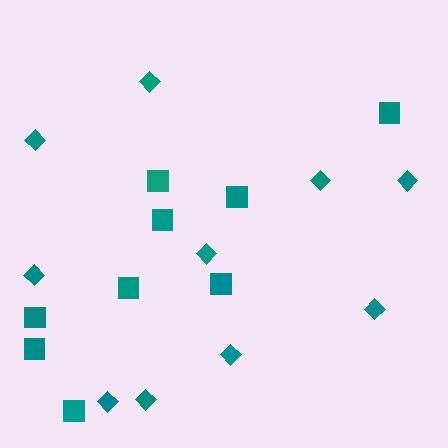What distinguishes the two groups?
There are 2 groups: one group of diamonds (10) and one group of squares (9).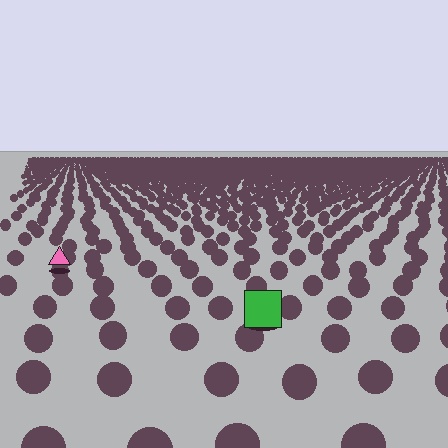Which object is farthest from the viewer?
The pink triangle is farthest from the viewer. It appears smaller and the ground texture around it is denser.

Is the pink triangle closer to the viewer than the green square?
No. The green square is closer — you can tell from the texture gradient: the ground texture is coarser near it.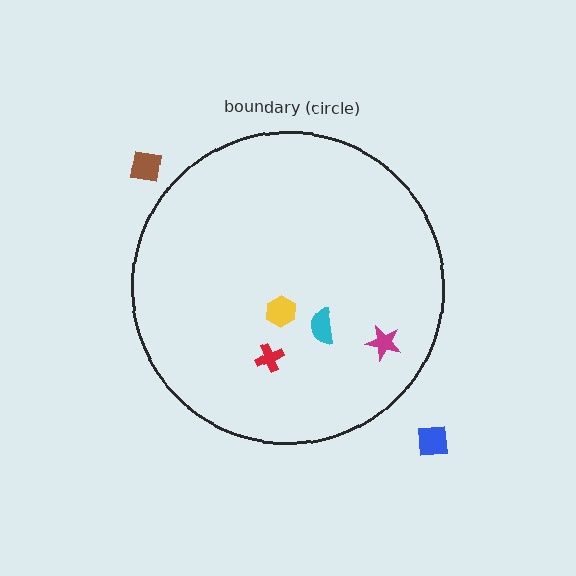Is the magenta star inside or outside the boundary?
Inside.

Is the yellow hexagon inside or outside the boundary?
Inside.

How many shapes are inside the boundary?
4 inside, 2 outside.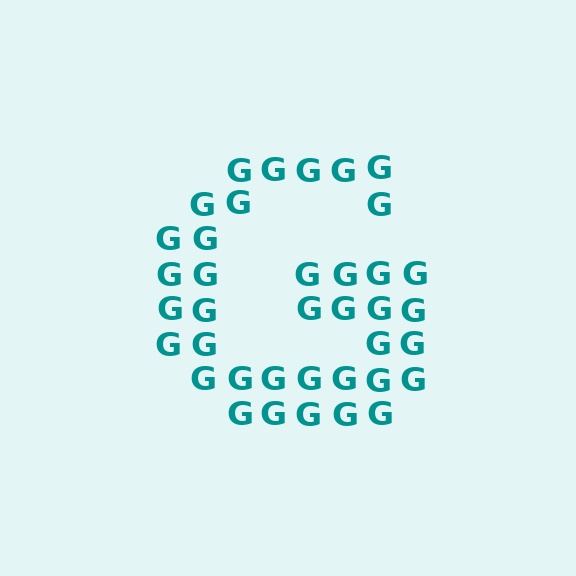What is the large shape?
The large shape is the letter G.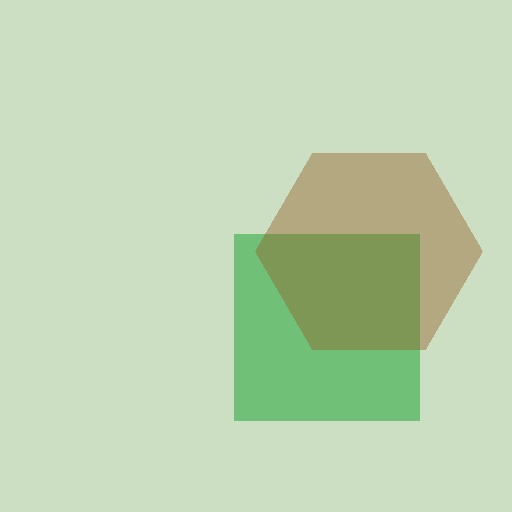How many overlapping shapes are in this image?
There are 2 overlapping shapes in the image.